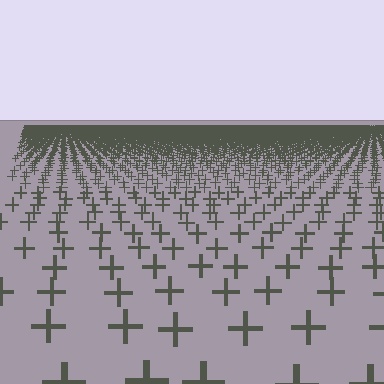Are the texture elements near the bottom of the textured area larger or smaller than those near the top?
Larger. Near the bottom, elements are closer to the viewer and appear at a bigger on-screen size.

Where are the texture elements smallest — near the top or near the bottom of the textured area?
Near the top.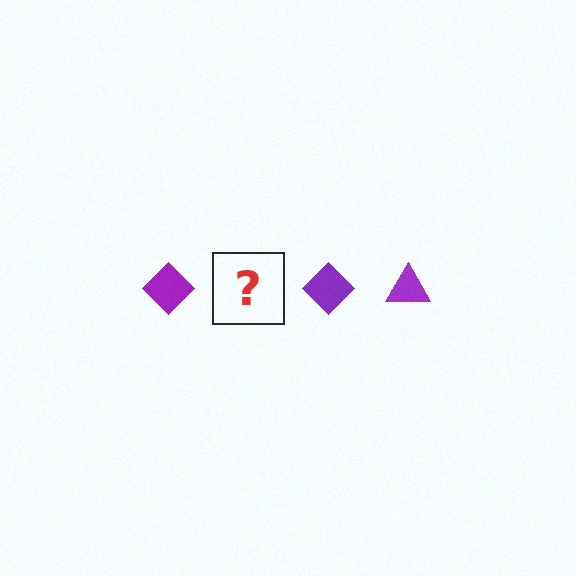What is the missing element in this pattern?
The missing element is a purple triangle.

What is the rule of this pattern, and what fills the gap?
The rule is that the pattern cycles through diamond, triangle shapes in purple. The gap should be filled with a purple triangle.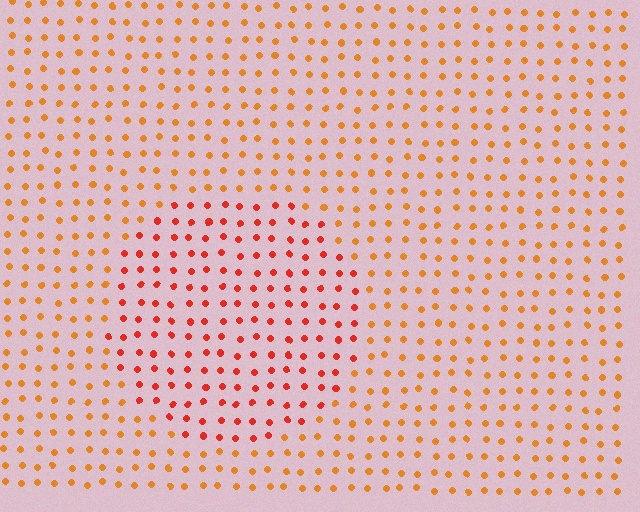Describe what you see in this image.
The image is filled with small orange elements in a uniform arrangement. A circle-shaped region is visible where the elements are tinted to a slightly different hue, forming a subtle color boundary.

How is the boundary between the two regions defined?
The boundary is defined purely by a slight shift in hue (about 28 degrees). Spacing, size, and orientation are identical on both sides.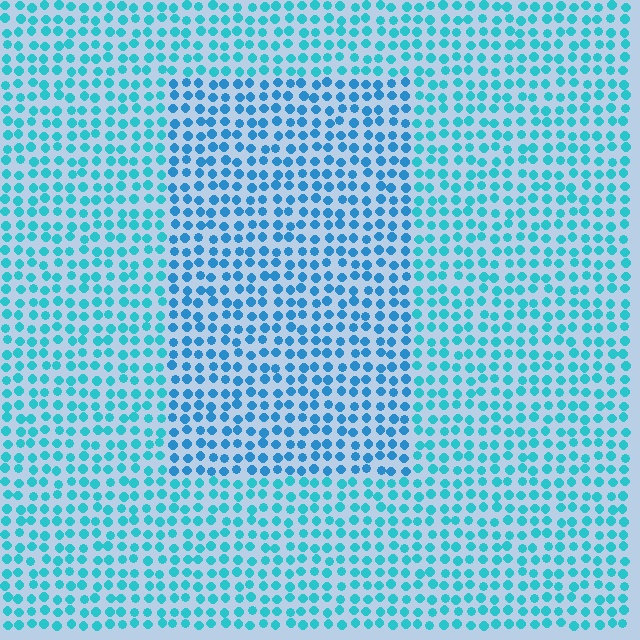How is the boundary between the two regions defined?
The boundary is defined purely by a slight shift in hue (about 21 degrees). Spacing, size, and orientation are identical on both sides.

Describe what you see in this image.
The image is filled with small cyan elements in a uniform arrangement. A rectangle-shaped region is visible where the elements are tinted to a slightly different hue, forming a subtle color boundary.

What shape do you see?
I see a rectangle.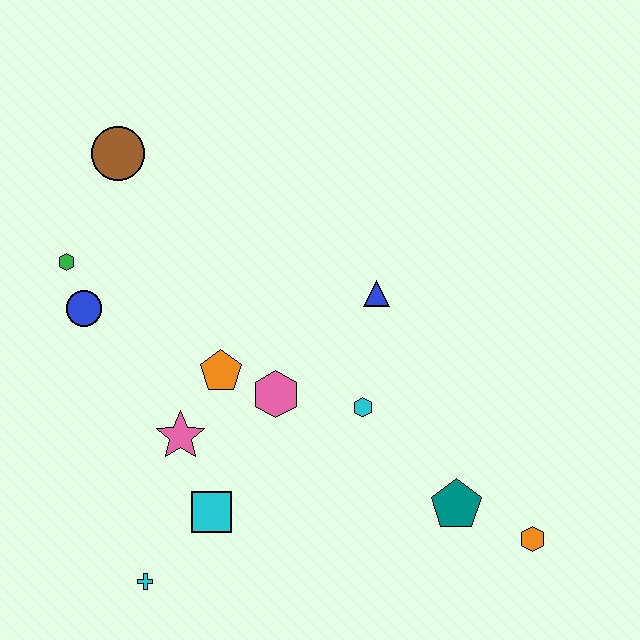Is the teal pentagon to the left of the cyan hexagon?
No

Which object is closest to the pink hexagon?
The orange pentagon is closest to the pink hexagon.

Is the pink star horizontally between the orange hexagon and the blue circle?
Yes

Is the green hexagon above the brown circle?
No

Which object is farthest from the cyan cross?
The brown circle is farthest from the cyan cross.